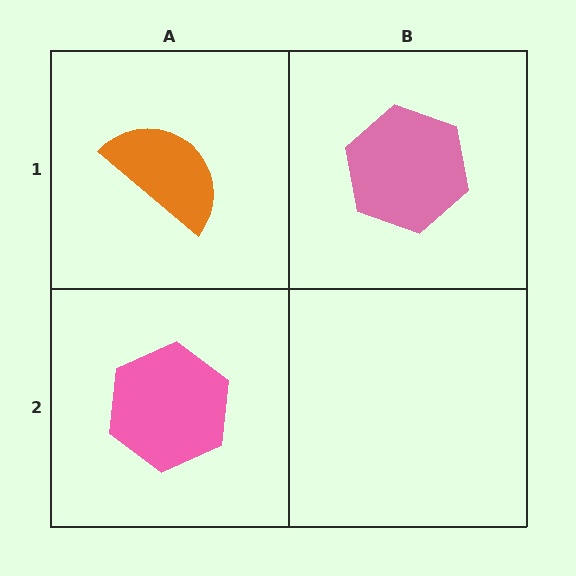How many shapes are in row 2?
1 shape.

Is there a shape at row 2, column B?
No, that cell is empty.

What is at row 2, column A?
A pink hexagon.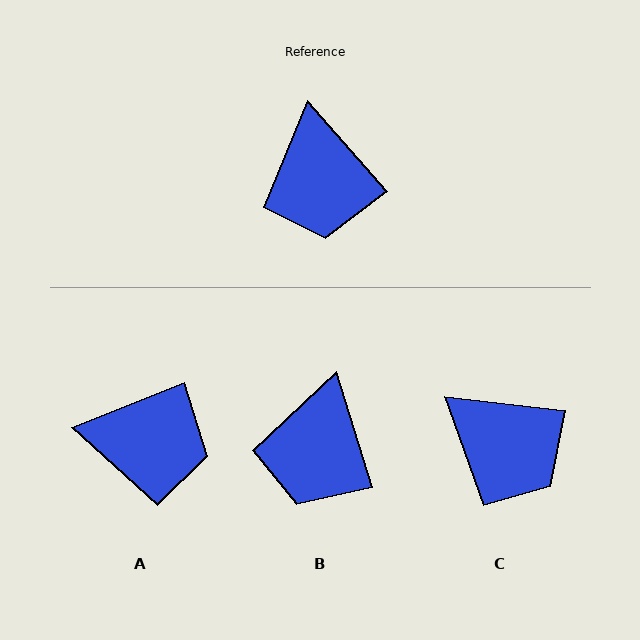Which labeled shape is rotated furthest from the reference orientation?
A, about 70 degrees away.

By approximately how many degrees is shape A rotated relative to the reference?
Approximately 70 degrees counter-clockwise.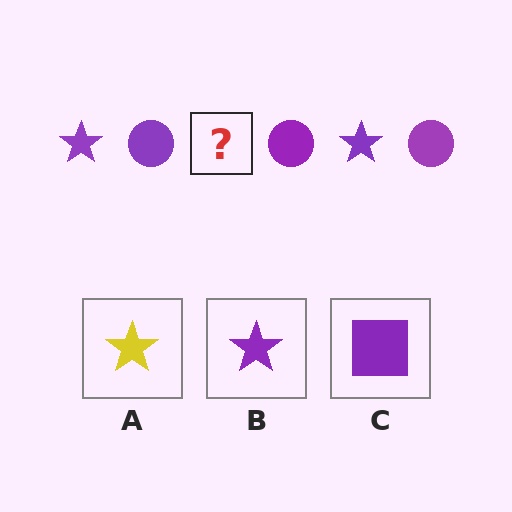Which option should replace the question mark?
Option B.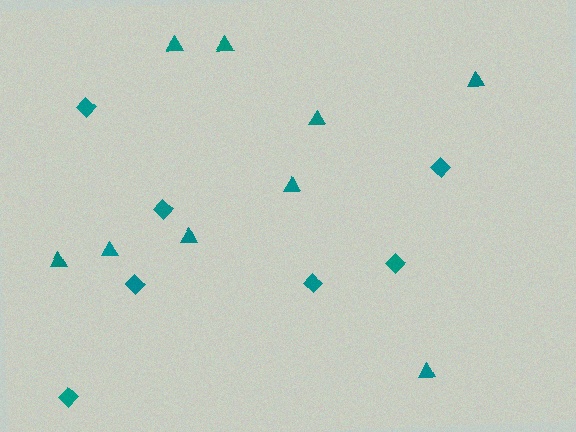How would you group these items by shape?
There are 2 groups: one group of diamonds (7) and one group of triangles (9).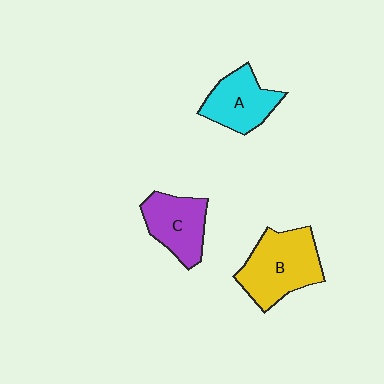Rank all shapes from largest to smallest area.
From largest to smallest: B (yellow), C (purple), A (cyan).